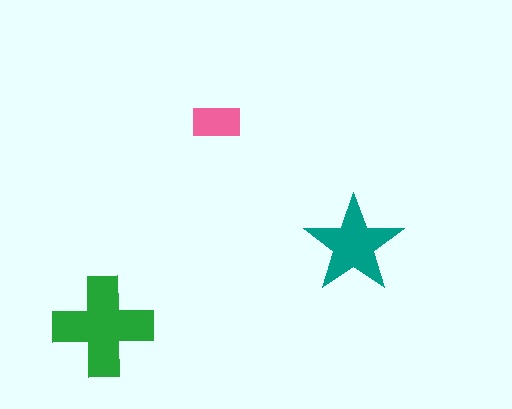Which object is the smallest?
The pink rectangle.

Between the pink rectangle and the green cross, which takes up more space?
The green cross.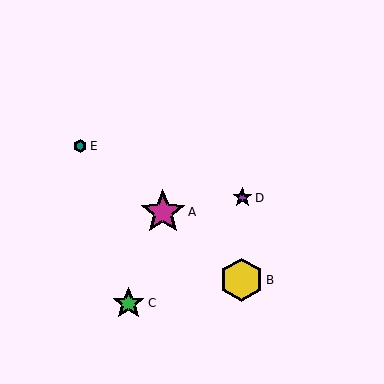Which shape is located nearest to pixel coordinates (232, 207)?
The purple star (labeled D) at (242, 198) is nearest to that location.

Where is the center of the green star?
The center of the green star is at (128, 303).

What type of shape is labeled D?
Shape D is a purple star.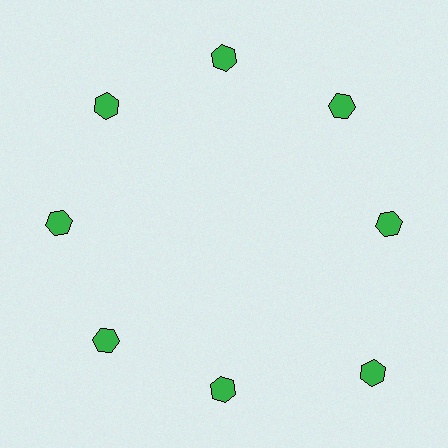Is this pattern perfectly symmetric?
No. The 8 green hexagons are arranged in a ring, but one element near the 4 o'clock position is pushed outward from the center, breaking the 8-fold rotational symmetry.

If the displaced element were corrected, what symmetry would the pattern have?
It would have 8-fold rotational symmetry — the pattern would map onto itself every 45 degrees.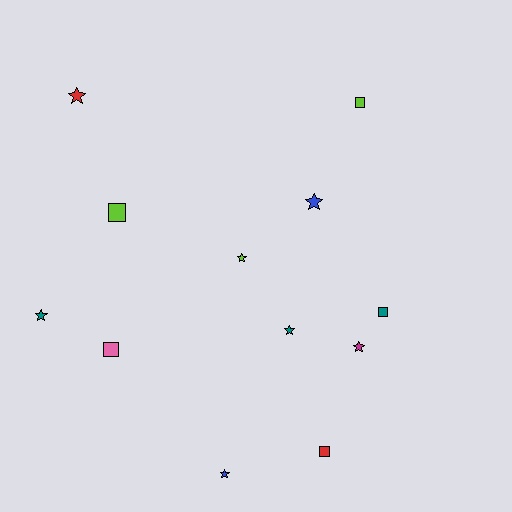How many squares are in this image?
There are 5 squares.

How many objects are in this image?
There are 12 objects.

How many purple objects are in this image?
There are no purple objects.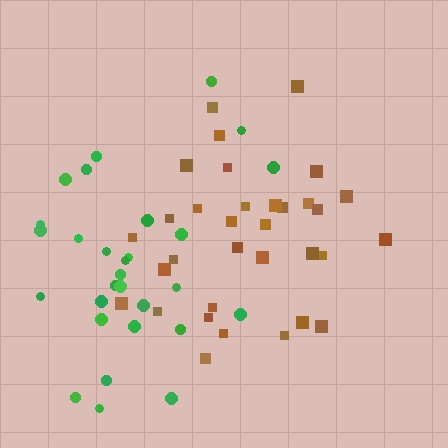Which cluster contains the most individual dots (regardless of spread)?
Brown (33).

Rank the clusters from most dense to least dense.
brown, green.